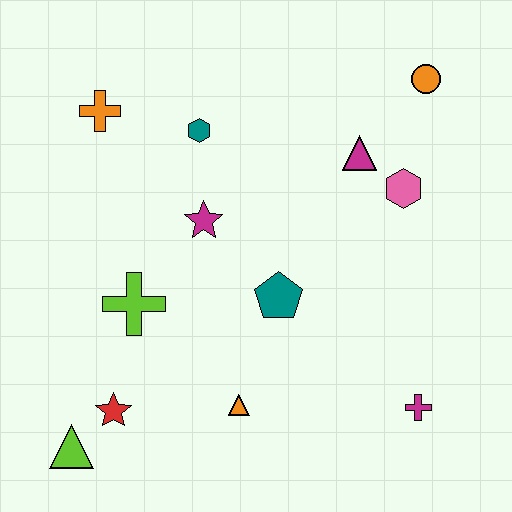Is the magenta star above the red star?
Yes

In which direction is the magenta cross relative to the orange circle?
The magenta cross is below the orange circle.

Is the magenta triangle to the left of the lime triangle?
No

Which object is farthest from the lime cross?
The orange circle is farthest from the lime cross.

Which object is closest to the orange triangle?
The teal pentagon is closest to the orange triangle.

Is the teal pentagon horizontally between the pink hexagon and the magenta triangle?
No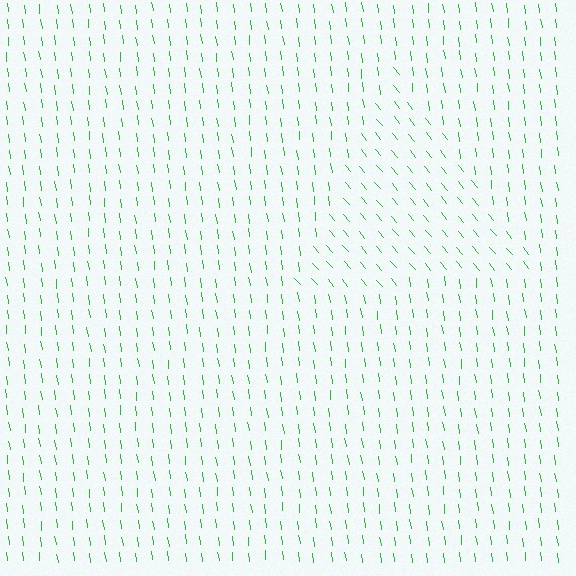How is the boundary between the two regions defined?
The boundary is defined purely by a change in line orientation (approximately 32 degrees difference). All lines are the same color and thickness.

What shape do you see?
I see a triangle.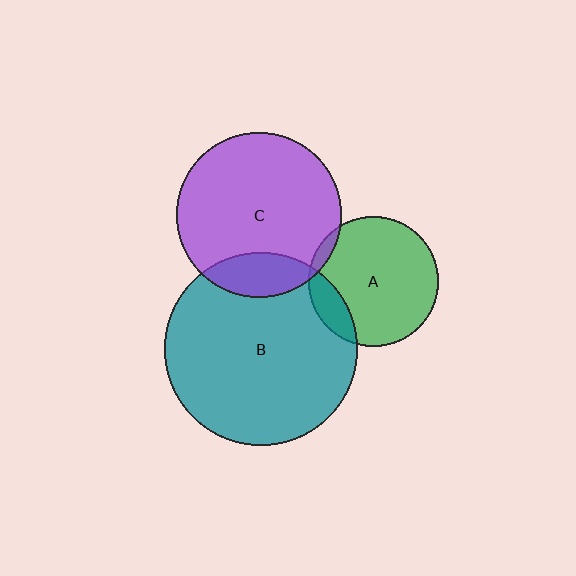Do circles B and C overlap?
Yes.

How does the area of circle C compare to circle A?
Approximately 1.6 times.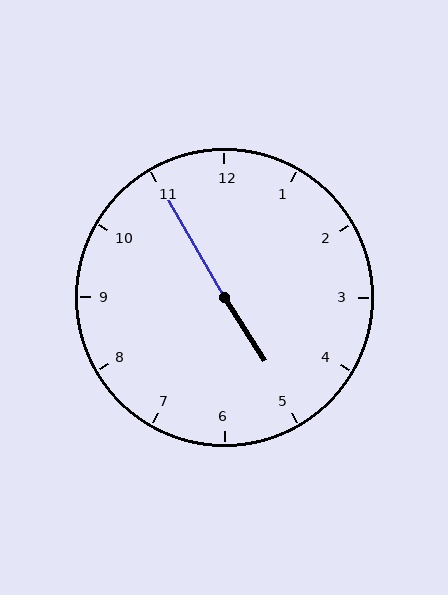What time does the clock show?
4:55.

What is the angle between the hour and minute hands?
Approximately 178 degrees.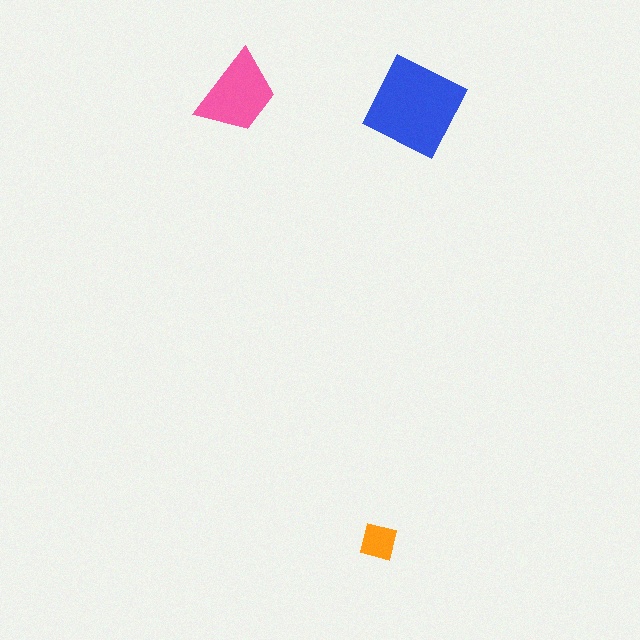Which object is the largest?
The blue diamond.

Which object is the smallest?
The orange square.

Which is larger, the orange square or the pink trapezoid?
The pink trapezoid.